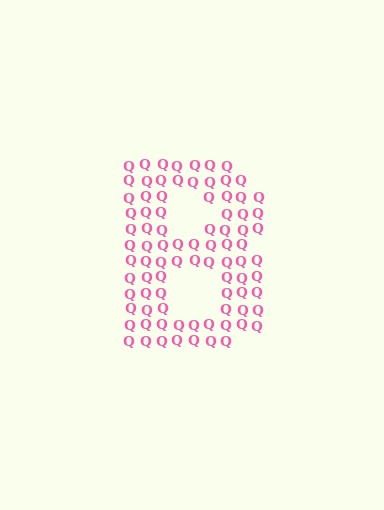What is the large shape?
The large shape is the letter B.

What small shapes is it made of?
It is made of small letter Q's.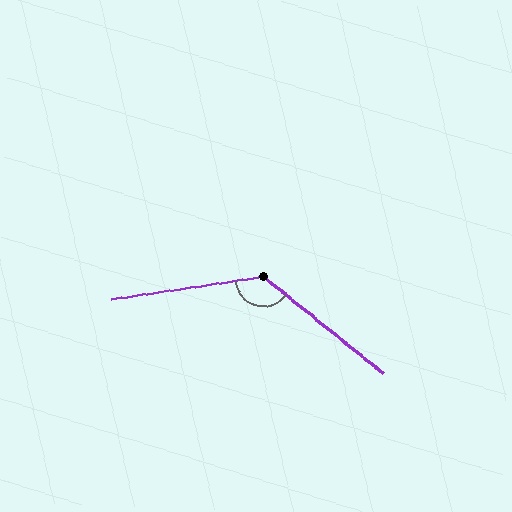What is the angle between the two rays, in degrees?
Approximately 133 degrees.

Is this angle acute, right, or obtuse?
It is obtuse.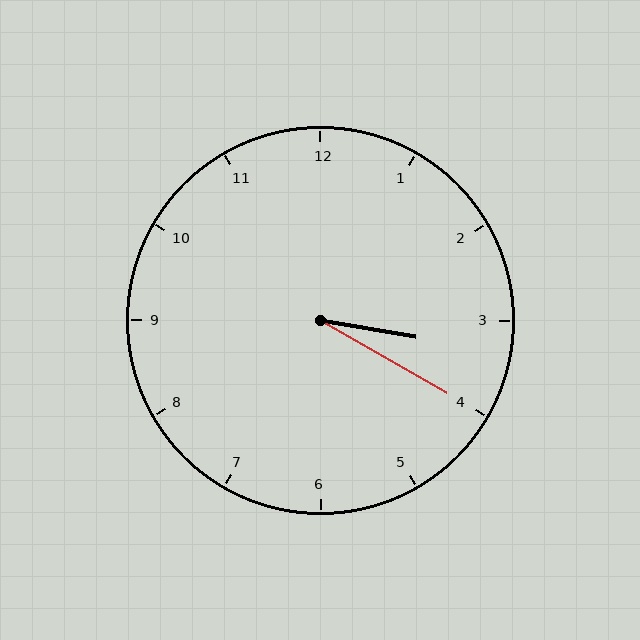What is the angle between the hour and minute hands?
Approximately 20 degrees.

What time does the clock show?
3:20.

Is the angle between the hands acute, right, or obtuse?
It is acute.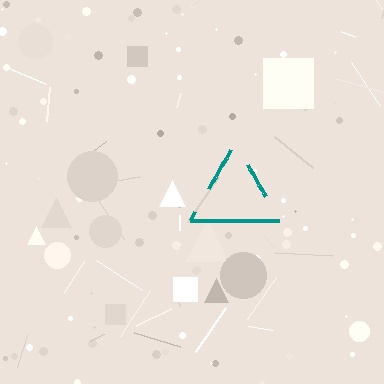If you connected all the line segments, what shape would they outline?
They would outline a triangle.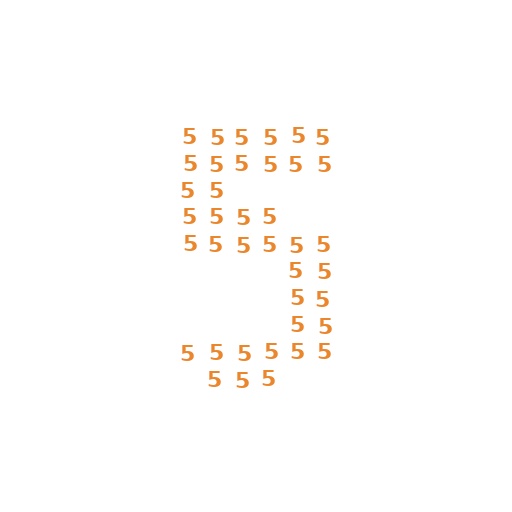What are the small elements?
The small elements are digit 5's.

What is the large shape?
The large shape is the digit 5.